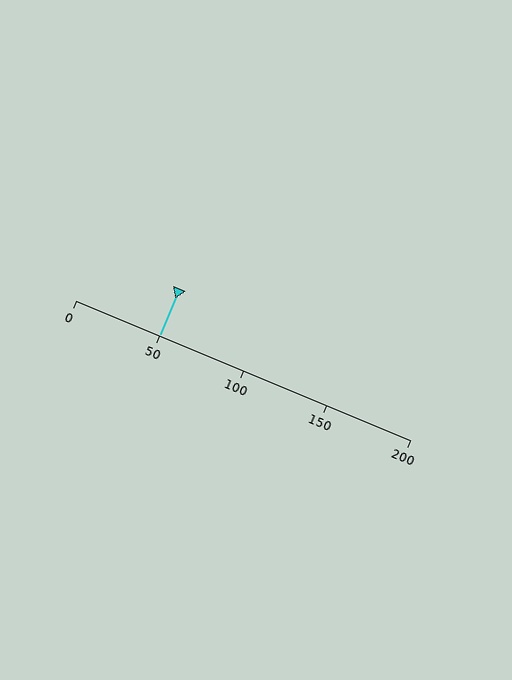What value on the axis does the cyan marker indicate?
The marker indicates approximately 50.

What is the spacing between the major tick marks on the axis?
The major ticks are spaced 50 apart.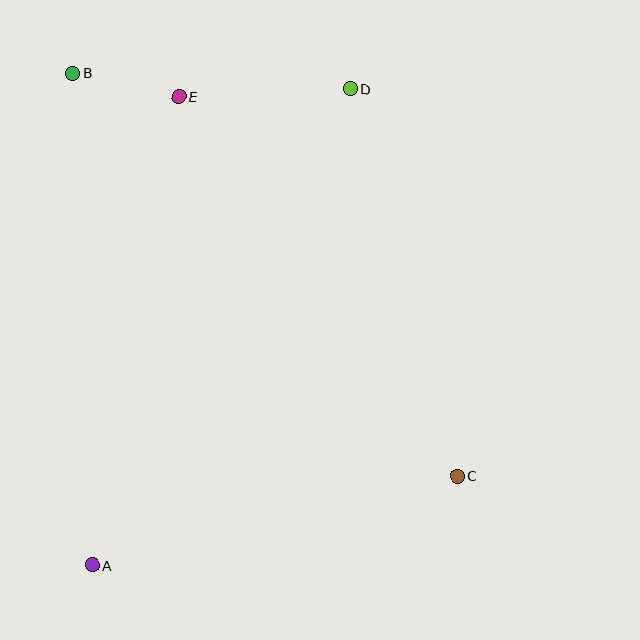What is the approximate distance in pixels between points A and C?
The distance between A and C is approximately 376 pixels.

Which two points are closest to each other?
Points B and E are closest to each other.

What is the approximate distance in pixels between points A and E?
The distance between A and E is approximately 476 pixels.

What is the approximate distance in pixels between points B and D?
The distance between B and D is approximately 278 pixels.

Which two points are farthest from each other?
Points B and C are farthest from each other.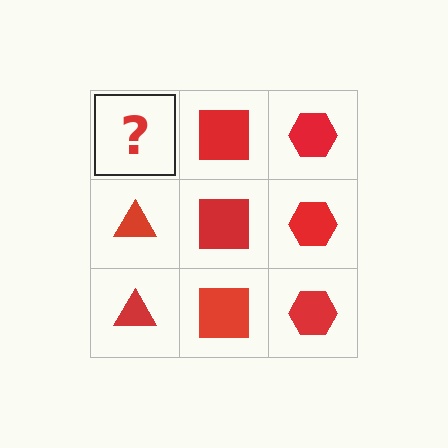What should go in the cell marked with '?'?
The missing cell should contain a red triangle.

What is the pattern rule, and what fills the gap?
The rule is that each column has a consistent shape. The gap should be filled with a red triangle.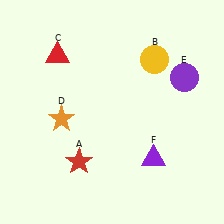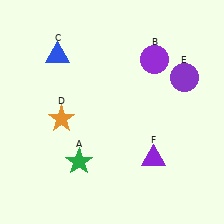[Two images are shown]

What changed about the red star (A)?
In Image 1, A is red. In Image 2, it changed to green.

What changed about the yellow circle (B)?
In Image 1, B is yellow. In Image 2, it changed to purple.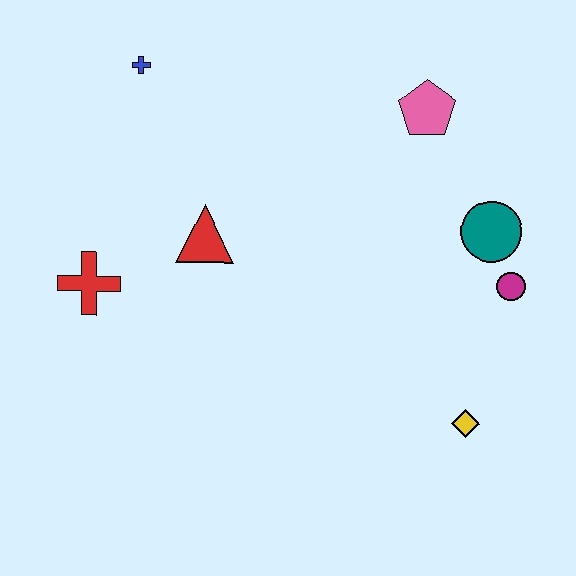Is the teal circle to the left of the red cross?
No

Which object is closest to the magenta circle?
The teal circle is closest to the magenta circle.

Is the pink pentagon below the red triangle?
No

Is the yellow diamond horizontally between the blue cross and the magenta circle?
Yes